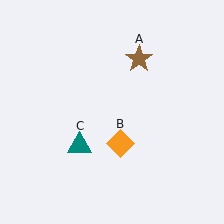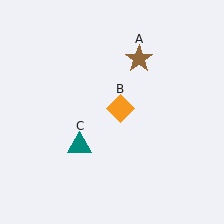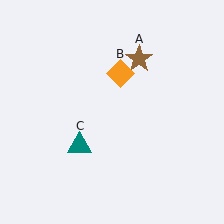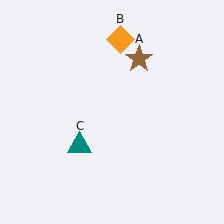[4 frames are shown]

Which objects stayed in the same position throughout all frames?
Brown star (object A) and teal triangle (object C) remained stationary.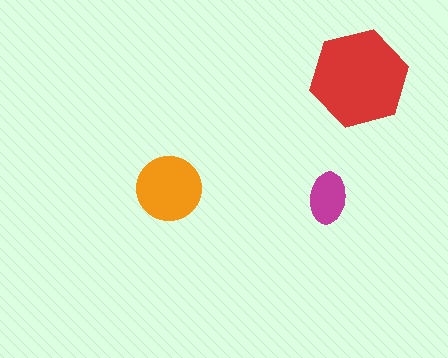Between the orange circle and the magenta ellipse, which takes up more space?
The orange circle.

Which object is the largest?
The red hexagon.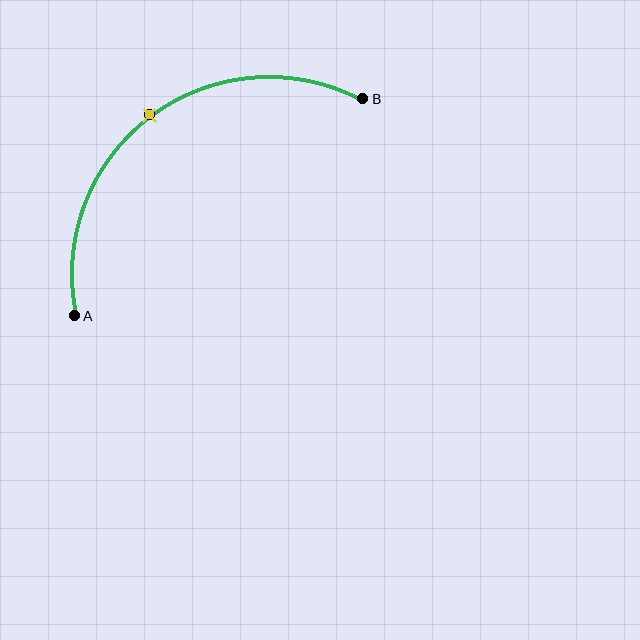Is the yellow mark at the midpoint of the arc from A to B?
Yes. The yellow mark lies on the arc at equal arc-length from both A and B — it is the arc midpoint.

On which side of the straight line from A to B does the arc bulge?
The arc bulges above and to the left of the straight line connecting A and B.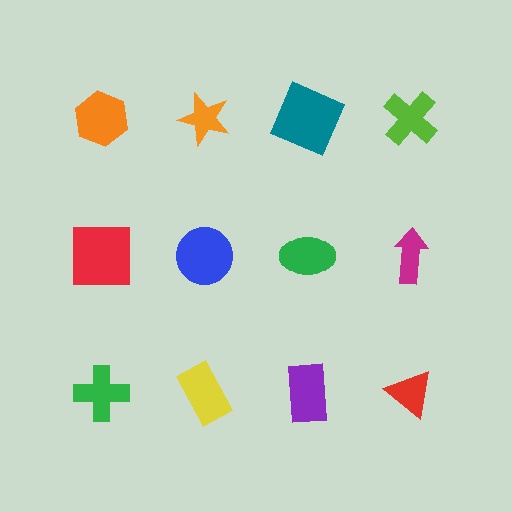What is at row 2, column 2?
A blue circle.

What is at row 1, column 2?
An orange star.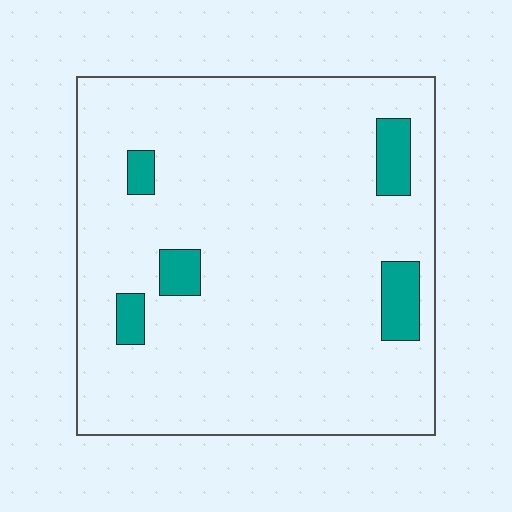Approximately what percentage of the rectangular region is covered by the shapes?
Approximately 10%.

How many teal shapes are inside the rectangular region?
5.